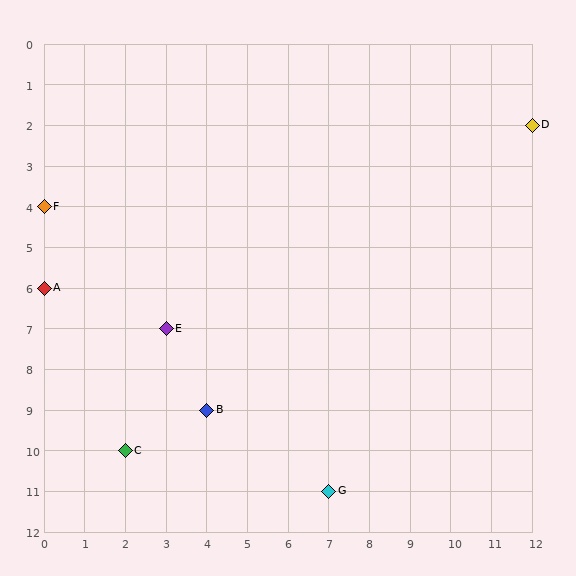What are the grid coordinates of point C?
Point C is at grid coordinates (2, 10).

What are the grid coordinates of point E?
Point E is at grid coordinates (3, 7).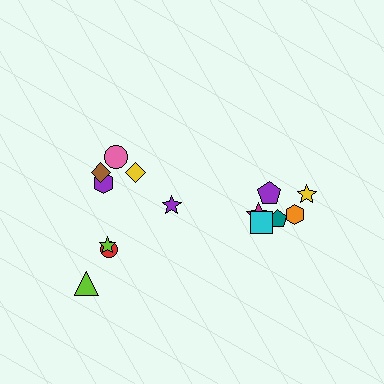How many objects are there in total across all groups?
There are 14 objects.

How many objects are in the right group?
There are 6 objects.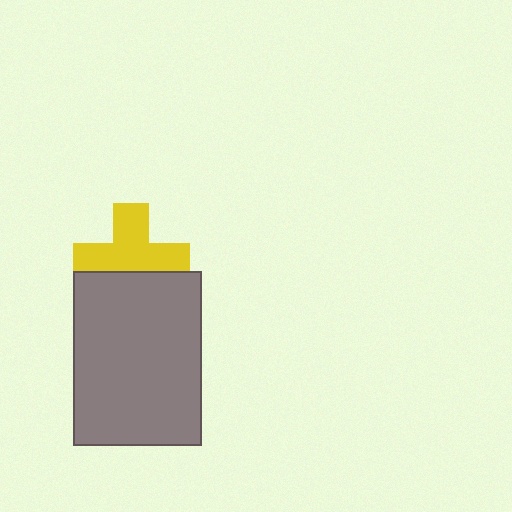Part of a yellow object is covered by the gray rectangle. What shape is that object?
It is a cross.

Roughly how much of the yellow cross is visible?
Most of it is visible (roughly 66%).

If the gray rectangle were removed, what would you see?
You would see the complete yellow cross.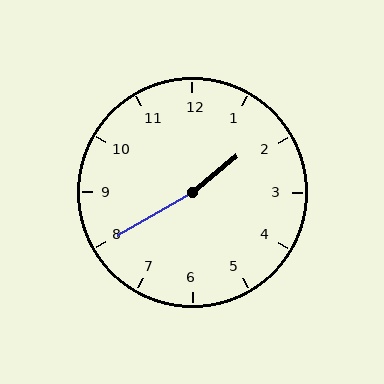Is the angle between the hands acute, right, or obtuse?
It is obtuse.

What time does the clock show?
1:40.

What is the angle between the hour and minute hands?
Approximately 170 degrees.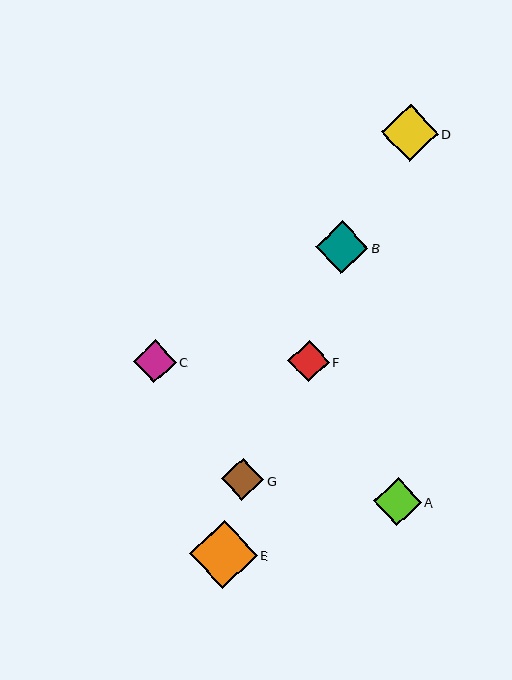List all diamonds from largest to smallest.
From largest to smallest: E, D, B, A, C, G, F.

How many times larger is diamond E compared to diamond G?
Diamond E is approximately 1.6 times the size of diamond G.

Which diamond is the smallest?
Diamond F is the smallest with a size of approximately 41 pixels.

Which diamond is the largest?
Diamond E is the largest with a size of approximately 68 pixels.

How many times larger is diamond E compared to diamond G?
Diamond E is approximately 1.6 times the size of diamond G.